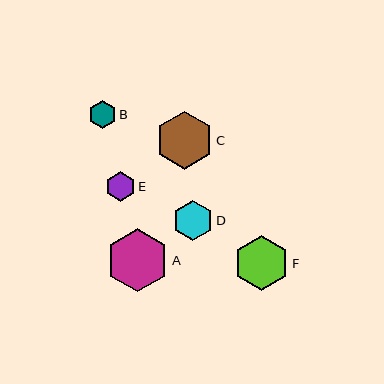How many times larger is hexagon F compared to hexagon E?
Hexagon F is approximately 1.8 times the size of hexagon E.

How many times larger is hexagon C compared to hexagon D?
Hexagon C is approximately 1.4 times the size of hexagon D.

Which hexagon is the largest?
Hexagon A is the largest with a size of approximately 63 pixels.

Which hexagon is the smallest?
Hexagon B is the smallest with a size of approximately 28 pixels.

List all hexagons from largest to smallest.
From largest to smallest: A, C, F, D, E, B.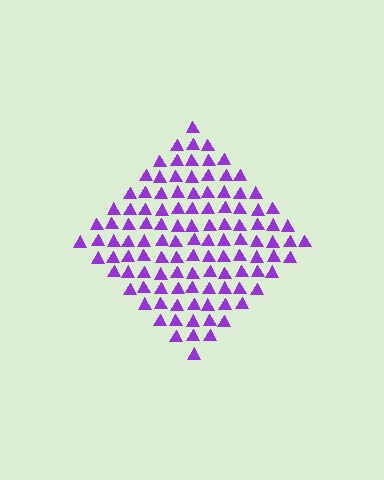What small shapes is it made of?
It is made of small triangles.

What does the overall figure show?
The overall figure shows a diamond.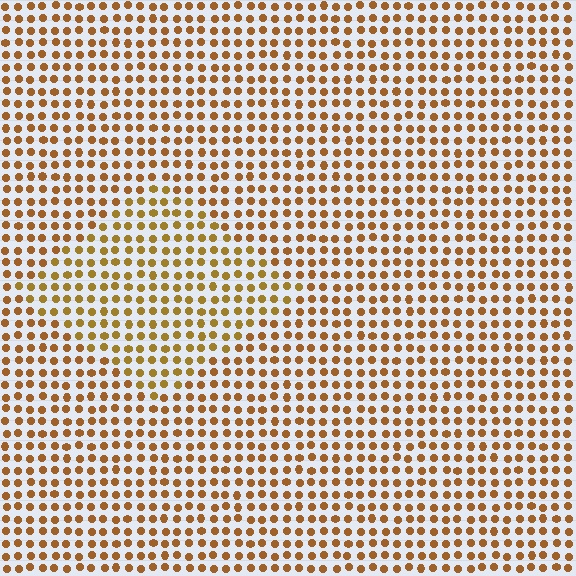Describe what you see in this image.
The image is filled with small brown elements in a uniform arrangement. A diamond-shaped region is visible where the elements are tinted to a slightly different hue, forming a subtle color boundary.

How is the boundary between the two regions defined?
The boundary is defined purely by a slight shift in hue (about 16 degrees). Spacing, size, and orientation are identical on both sides.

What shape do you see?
I see a diamond.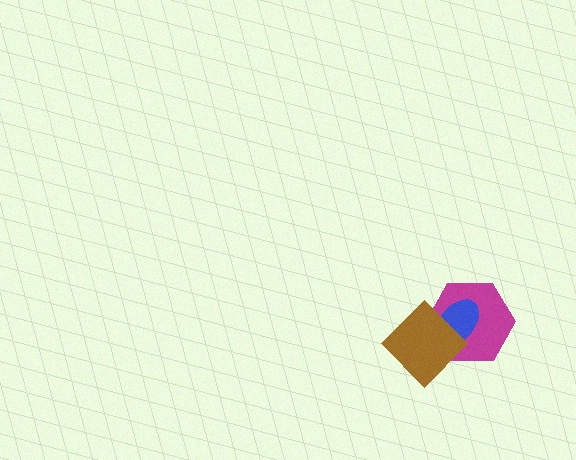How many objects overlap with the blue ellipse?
2 objects overlap with the blue ellipse.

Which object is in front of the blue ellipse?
The brown diamond is in front of the blue ellipse.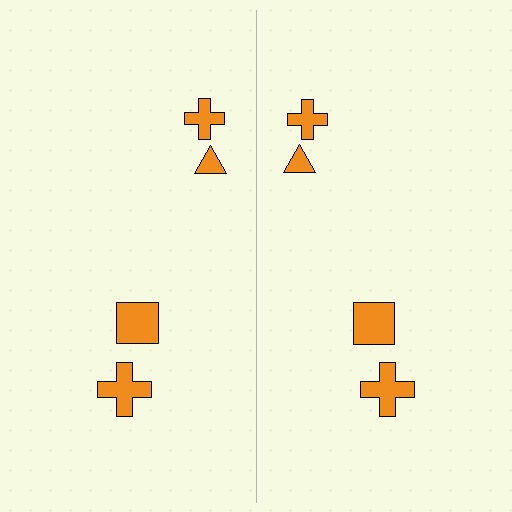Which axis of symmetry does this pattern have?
The pattern has a vertical axis of symmetry running through the center of the image.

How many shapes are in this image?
There are 8 shapes in this image.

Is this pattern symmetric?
Yes, this pattern has bilateral (reflection) symmetry.